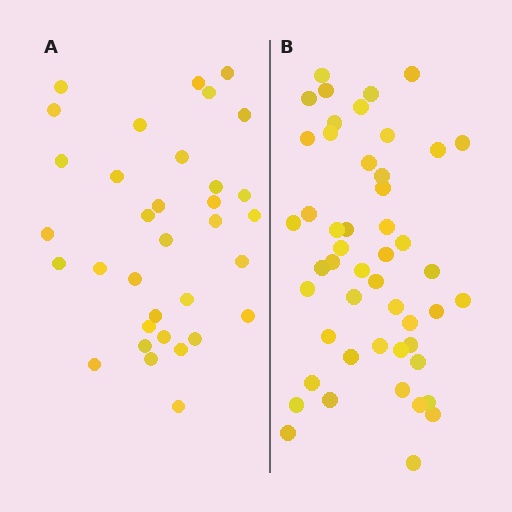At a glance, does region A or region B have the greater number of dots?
Region B (the right region) has more dots.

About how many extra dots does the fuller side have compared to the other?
Region B has approximately 15 more dots than region A.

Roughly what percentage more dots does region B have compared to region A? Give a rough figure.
About 45% more.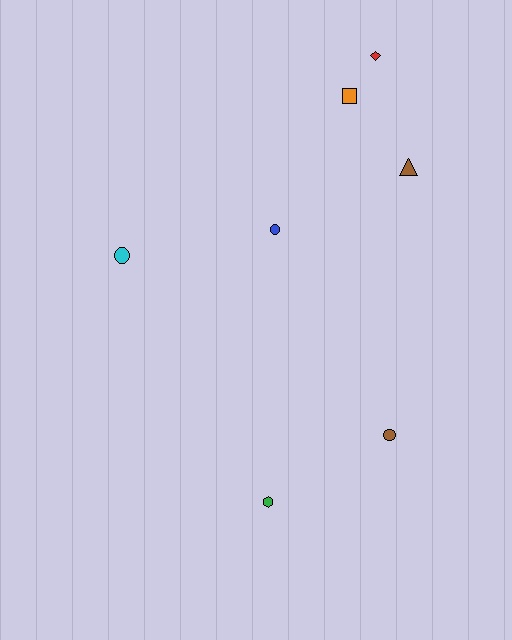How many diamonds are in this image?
There is 1 diamond.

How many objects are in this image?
There are 7 objects.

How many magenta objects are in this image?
There are no magenta objects.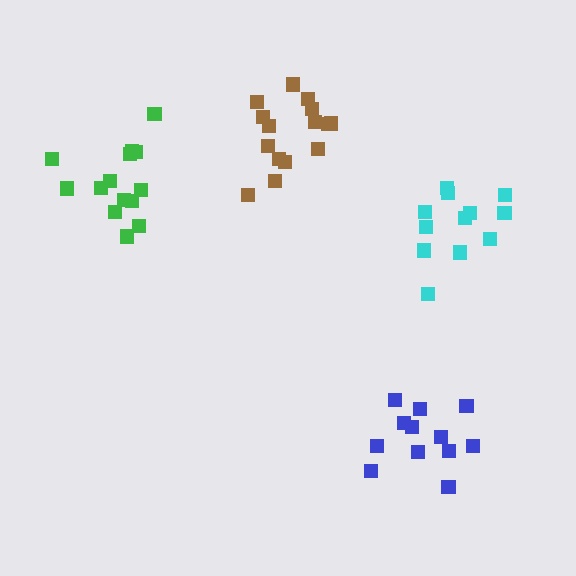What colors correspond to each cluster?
The clusters are colored: blue, brown, green, cyan.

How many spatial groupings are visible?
There are 4 spatial groupings.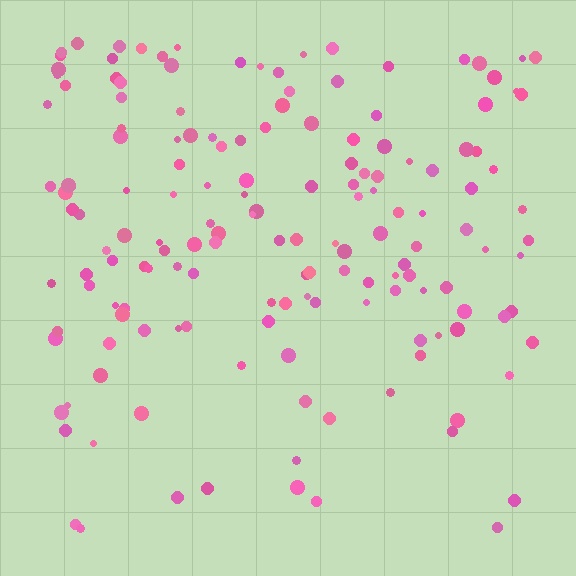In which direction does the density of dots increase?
From bottom to top, with the top side densest.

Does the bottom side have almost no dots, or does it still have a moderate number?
Still a moderate number, just noticeably fewer than the top.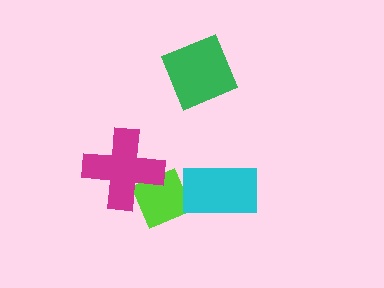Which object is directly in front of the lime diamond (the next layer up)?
The magenta cross is directly in front of the lime diamond.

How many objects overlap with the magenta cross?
1 object overlaps with the magenta cross.